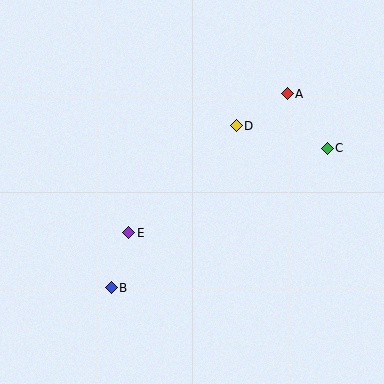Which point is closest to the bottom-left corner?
Point B is closest to the bottom-left corner.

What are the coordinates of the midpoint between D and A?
The midpoint between D and A is at (262, 110).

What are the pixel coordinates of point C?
Point C is at (327, 148).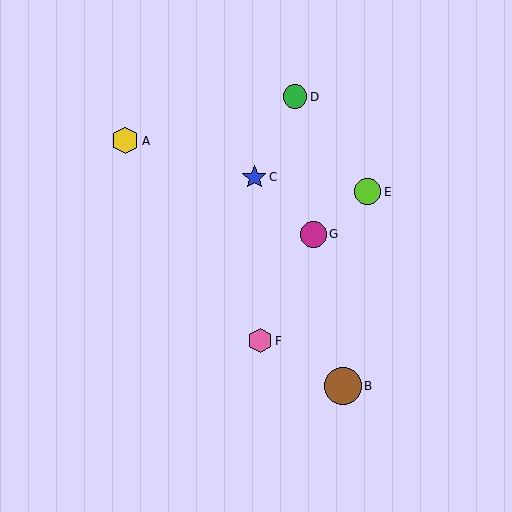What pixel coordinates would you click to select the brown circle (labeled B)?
Click at (343, 386) to select the brown circle B.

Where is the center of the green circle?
The center of the green circle is at (295, 97).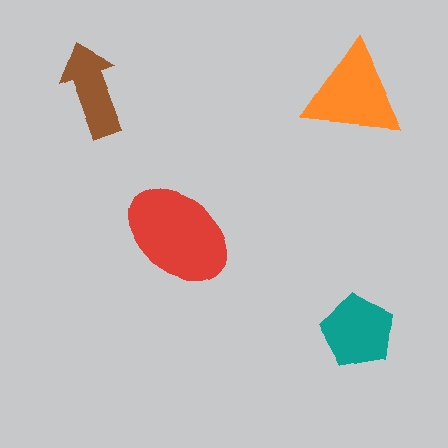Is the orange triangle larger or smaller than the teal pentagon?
Larger.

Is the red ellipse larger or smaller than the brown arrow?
Larger.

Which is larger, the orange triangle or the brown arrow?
The orange triangle.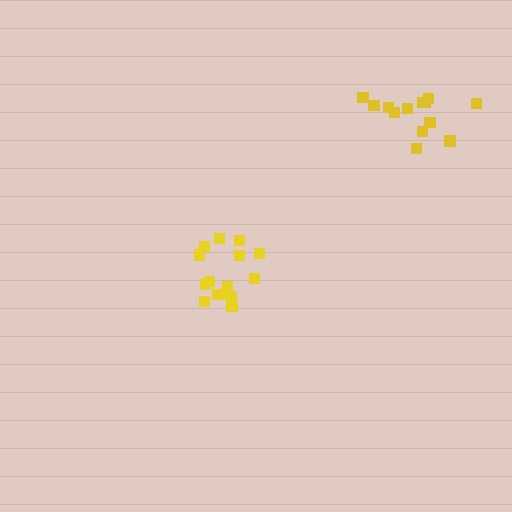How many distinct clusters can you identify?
There are 2 distinct clusters.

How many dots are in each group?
Group 1: 15 dots, Group 2: 13 dots (28 total).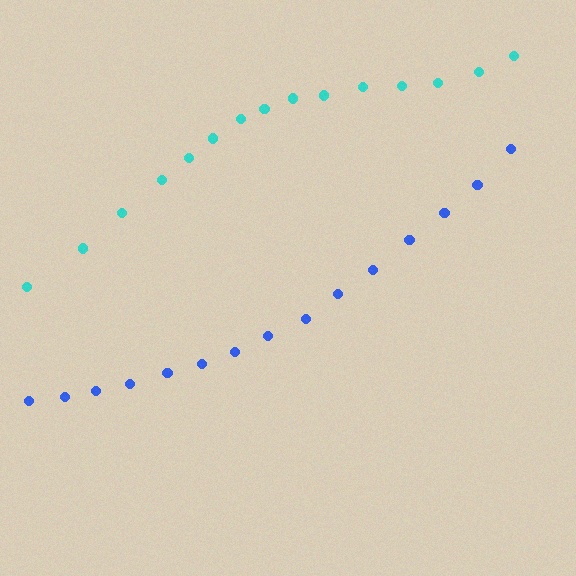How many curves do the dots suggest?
There are 2 distinct paths.